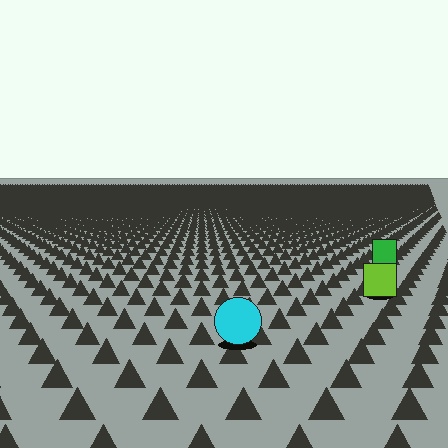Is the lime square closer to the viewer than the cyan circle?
No. The cyan circle is closer — you can tell from the texture gradient: the ground texture is coarser near it.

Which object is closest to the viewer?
The cyan circle is closest. The texture marks near it are larger and more spread out.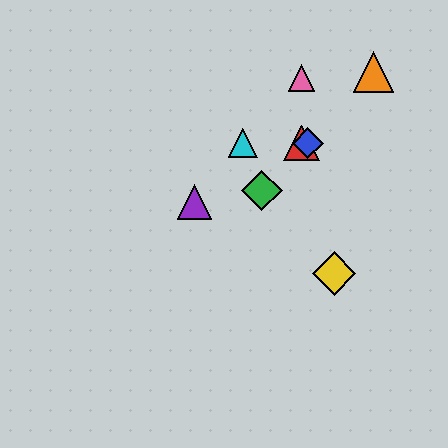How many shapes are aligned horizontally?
3 shapes (the red triangle, the blue diamond, the cyan triangle) are aligned horizontally.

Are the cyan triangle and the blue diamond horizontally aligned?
Yes, both are at y≈143.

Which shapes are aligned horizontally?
The red triangle, the blue diamond, the cyan triangle are aligned horizontally.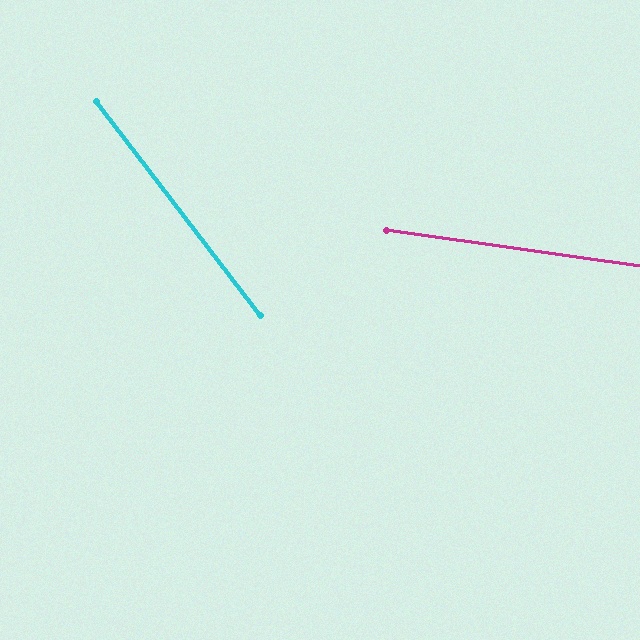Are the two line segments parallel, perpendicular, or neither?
Neither parallel nor perpendicular — they differ by about 45°.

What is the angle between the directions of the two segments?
Approximately 45 degrees.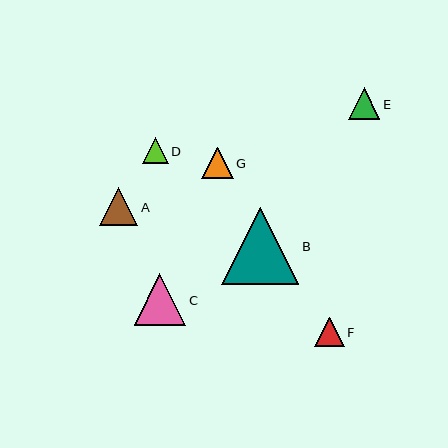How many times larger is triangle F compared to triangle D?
Triangle F is approximately 1.1 times the size of triangle D.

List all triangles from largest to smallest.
From largest to smallest: B, C, A, E, G, F, D.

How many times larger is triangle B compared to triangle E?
Triangle B is approximately 2.4 times the size of triangle E.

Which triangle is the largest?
Triangle B is the largest with a size of approximately 77 pixels.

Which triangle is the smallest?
Triangle D is the smallest with a size of approximately 26 pixels.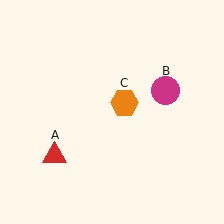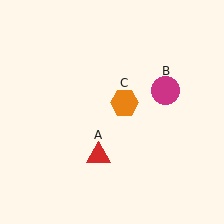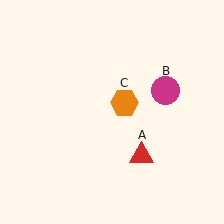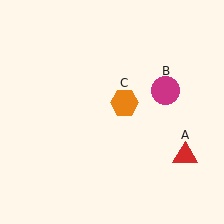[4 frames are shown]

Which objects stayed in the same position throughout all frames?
Magenta circle (object B) and orange hexagon (object C) remained stationary.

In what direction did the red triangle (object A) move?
The red triangle (object A) moved right.